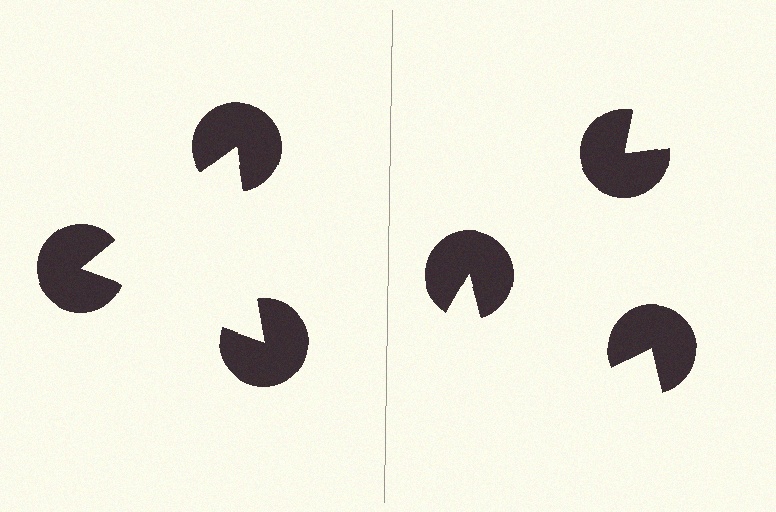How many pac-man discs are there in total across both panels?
6 — 3 on each side.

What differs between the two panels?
The pac-man discs are positioned identically on both sides; only the wedge orientations differ. On the left they align to a triangle; on the right they are misaligned.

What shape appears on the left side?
An illusory triangle.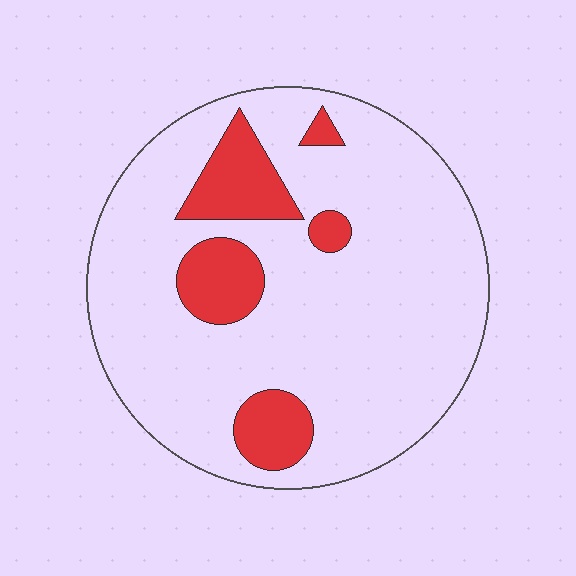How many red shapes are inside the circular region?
5.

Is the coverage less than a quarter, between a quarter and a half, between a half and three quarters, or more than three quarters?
Less than a quarter.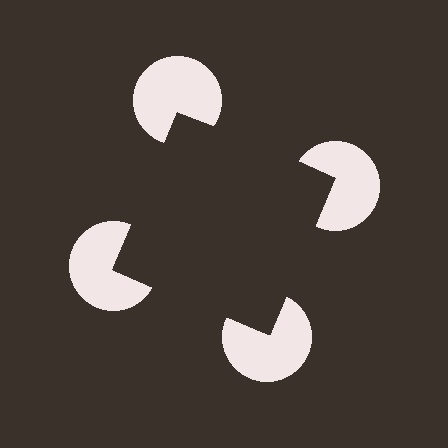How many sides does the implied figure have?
4 sides.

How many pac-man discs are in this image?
There are 4 — one at each vertex of the illusory square.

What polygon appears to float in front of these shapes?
An illusory square — its edges are inferred from the aligned wedge cuts in the pac-man discs, not physically drawn.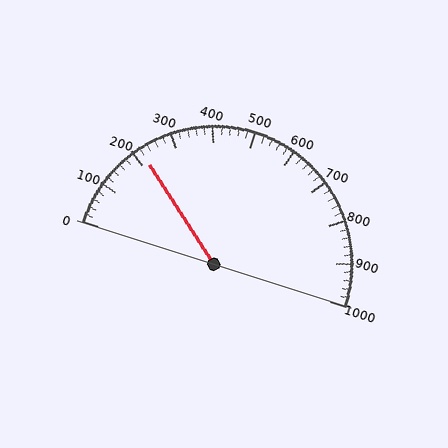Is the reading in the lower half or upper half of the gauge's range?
The reading is in the lower half of the range (0 to 1000).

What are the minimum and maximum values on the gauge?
The gauge ranges from 0 to 1000.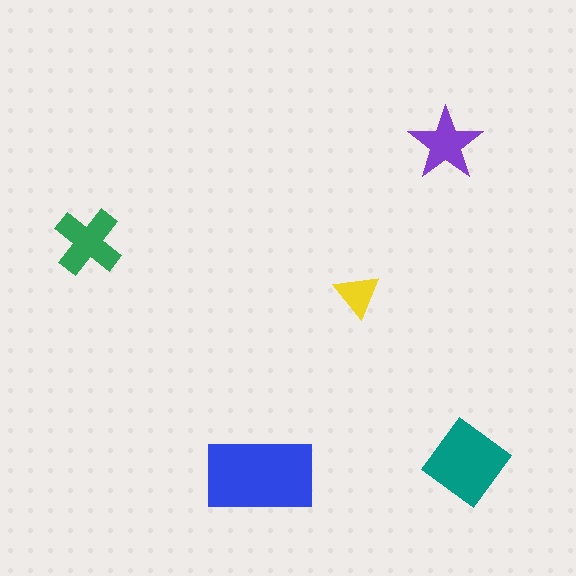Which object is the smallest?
The yellow triangle.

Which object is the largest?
The blue rectangle.